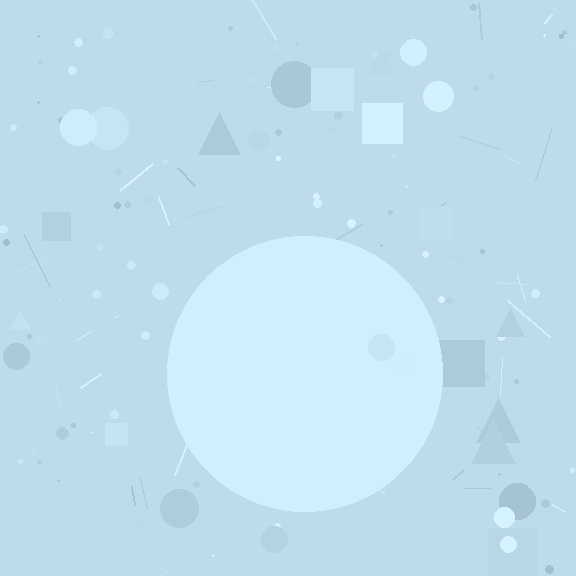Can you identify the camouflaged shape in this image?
The camouflaged shape is a circle.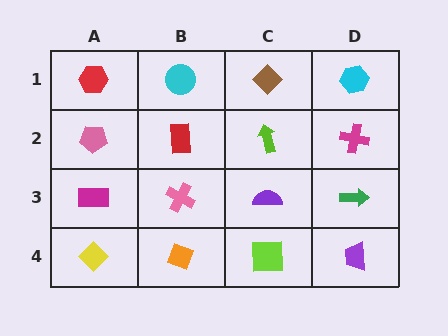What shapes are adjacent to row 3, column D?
A magenta cross (row 2, column D), a purple trapezoid (row 4, column D), a purple semicircle (row 3, column C).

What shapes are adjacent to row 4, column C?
A purple semicircle (row 3, column C), an orange diamond (row 4, column B), a purple trapezoid (row 4, column D).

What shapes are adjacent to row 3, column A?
A pink pentagon (row 2, column A), a yellow diamond (row 4, column A), a pink cross (row 3, column B).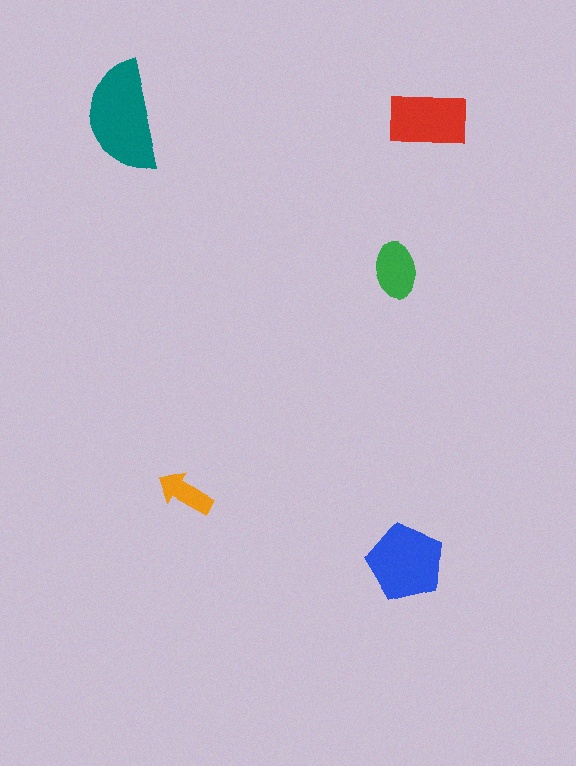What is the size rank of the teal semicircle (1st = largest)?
1st.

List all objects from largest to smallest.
The teal semicircle, the blue pentagon, the red rectangle, the green ellipse, the orange arrow.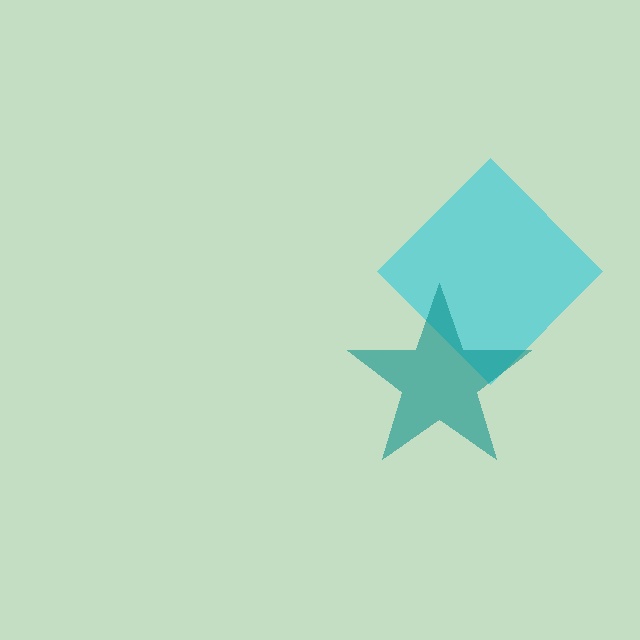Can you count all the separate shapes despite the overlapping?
Yes, there are 2 separate shapes.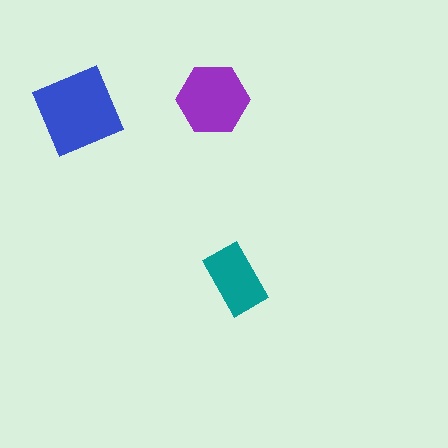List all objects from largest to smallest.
The blue diamond, the purple hexagon, the teal rectangle.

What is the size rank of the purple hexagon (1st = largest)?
2nd.